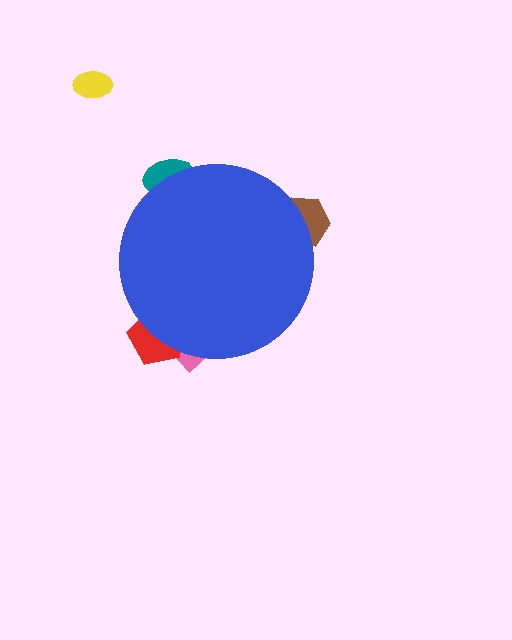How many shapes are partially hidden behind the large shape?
4 shapes are partially hidden.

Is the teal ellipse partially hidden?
Yes, the teal ellipse is partially hidden behind the blue circle.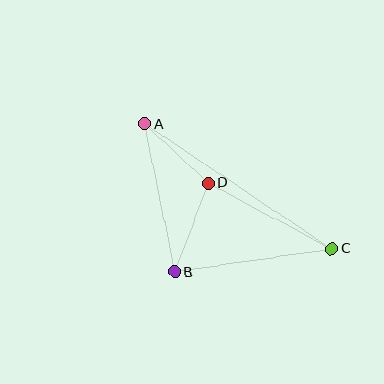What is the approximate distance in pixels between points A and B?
The distance between A and B is approximately 151 pixels.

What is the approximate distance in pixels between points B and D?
The distance between B and D is approximately 95 pixels.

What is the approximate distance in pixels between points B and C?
The distance between B and C is approximately 159 pixels.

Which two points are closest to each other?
Points A and D are closest to each other.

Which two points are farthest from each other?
Points A and C are farthest from each other.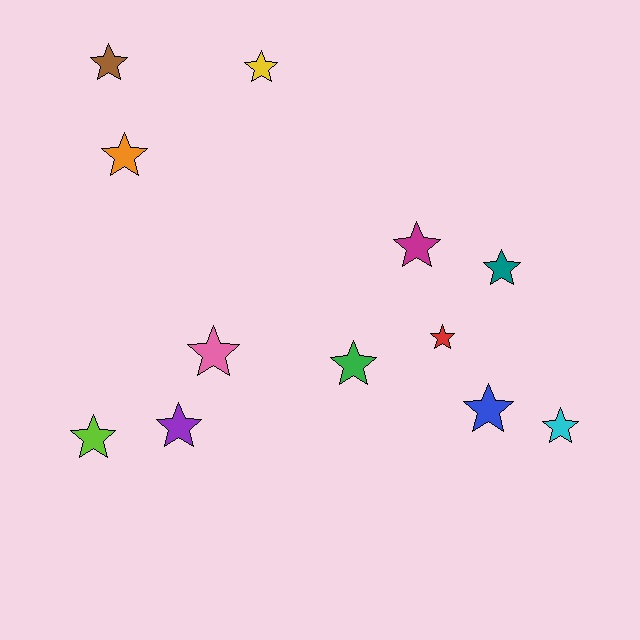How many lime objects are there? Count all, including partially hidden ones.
There is 1 lime object.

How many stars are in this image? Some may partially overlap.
There are 12 stars.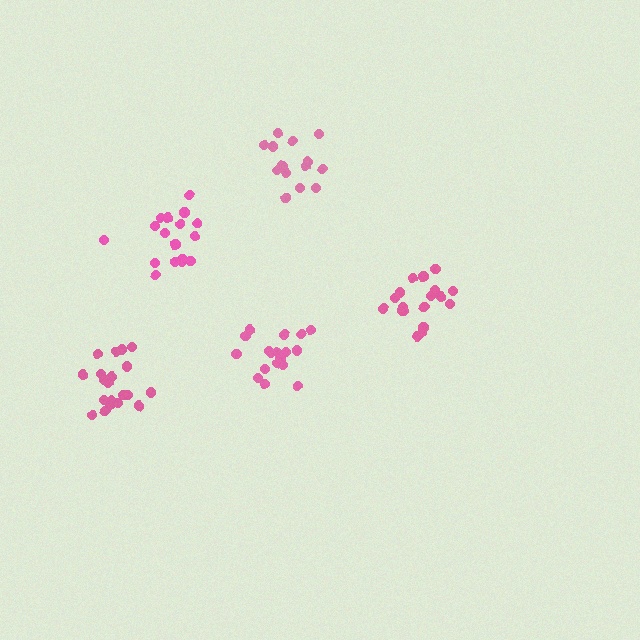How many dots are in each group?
Group 1: 20 dots, Group 2: 18 dots, Group 3: 18 dots, Group 4: 17 dots, Group 5: 14 dots (87 total).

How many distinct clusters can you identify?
There are 5 distinct clusters.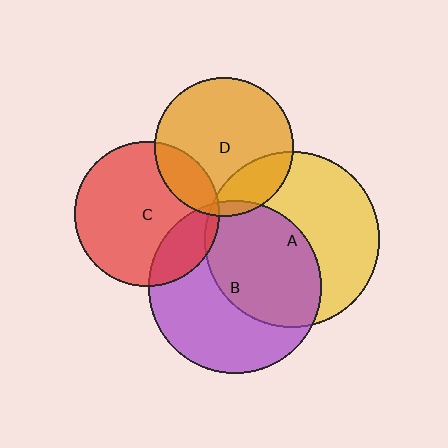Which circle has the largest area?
Circle A (yellow).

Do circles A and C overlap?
Yes.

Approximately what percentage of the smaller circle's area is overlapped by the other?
Approximately 5%.